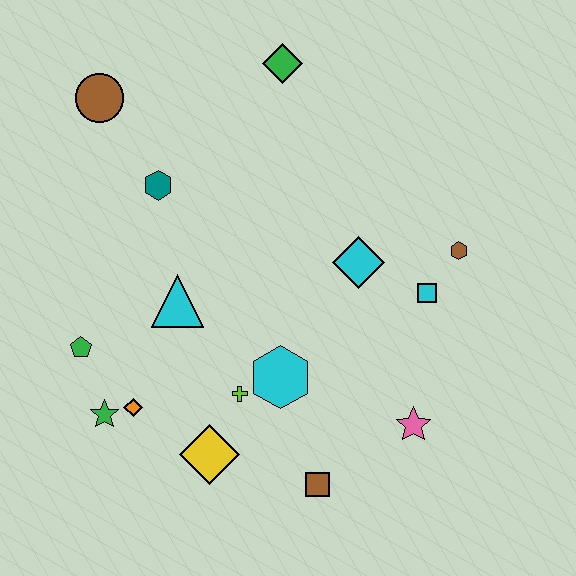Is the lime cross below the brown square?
No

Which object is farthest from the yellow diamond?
The green diamond is farthest from the yellow diamond.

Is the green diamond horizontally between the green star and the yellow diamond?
No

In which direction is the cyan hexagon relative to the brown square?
The cyan hexagon is above the brown square.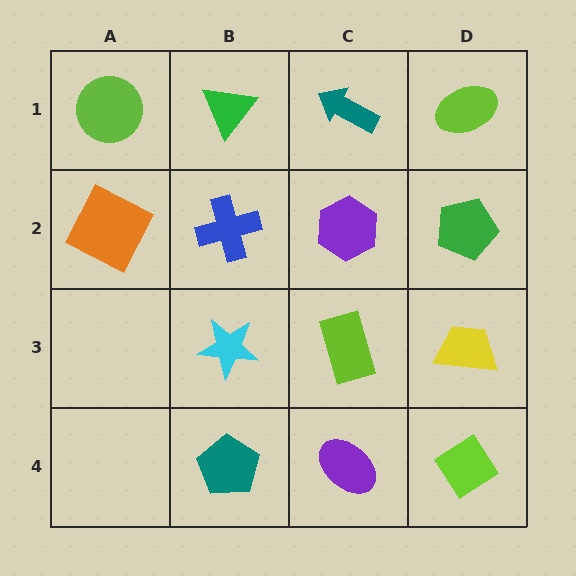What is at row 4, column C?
A purple ellipse.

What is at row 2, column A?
An orange square.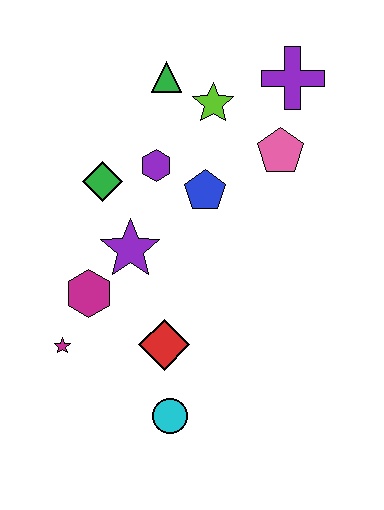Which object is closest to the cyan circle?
The red diamond is closest to the cyan circle.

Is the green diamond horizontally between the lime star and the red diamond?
No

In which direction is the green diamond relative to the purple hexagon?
The green diamond is to the left of the purple hexagon.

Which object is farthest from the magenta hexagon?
The purple cross is farthest from the magenta hexagon.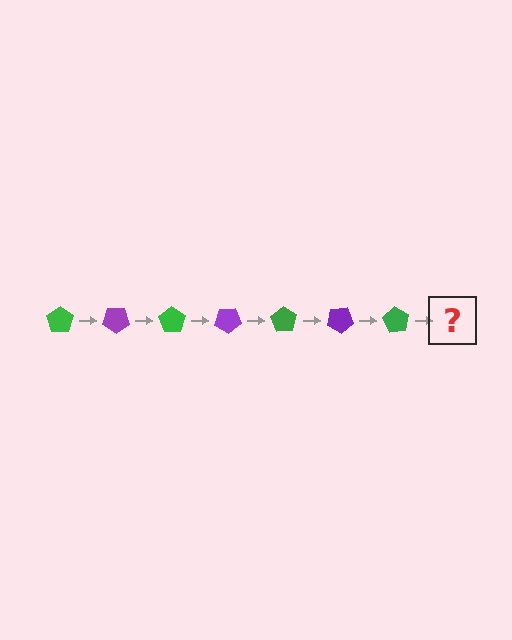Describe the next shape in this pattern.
It should be a purple pentagon, rotated 245 degrees from the start.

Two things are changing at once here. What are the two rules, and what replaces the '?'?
The two rules are that it rotates 35 degrees each step and the color cycles through green and purple. The '?' should be a purple pentagon, rotated 245 degrees from the start.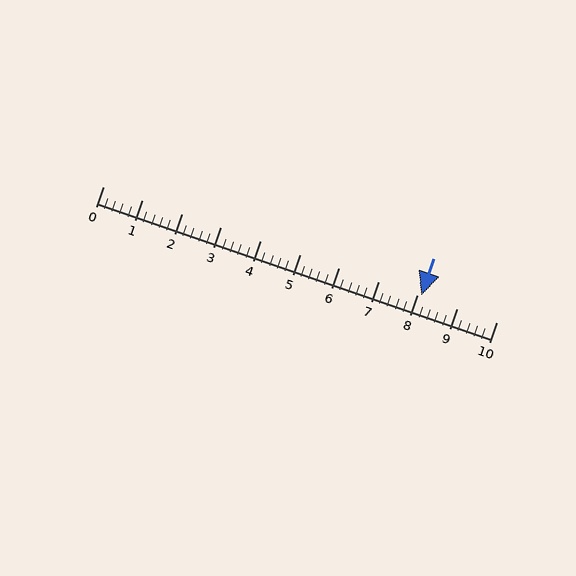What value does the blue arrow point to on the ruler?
The blue arrow points to approximately 8.1.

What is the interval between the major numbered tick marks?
The major tick marks are spaced 1 units apart.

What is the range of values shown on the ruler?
The ruler shows values from 0 to 10.